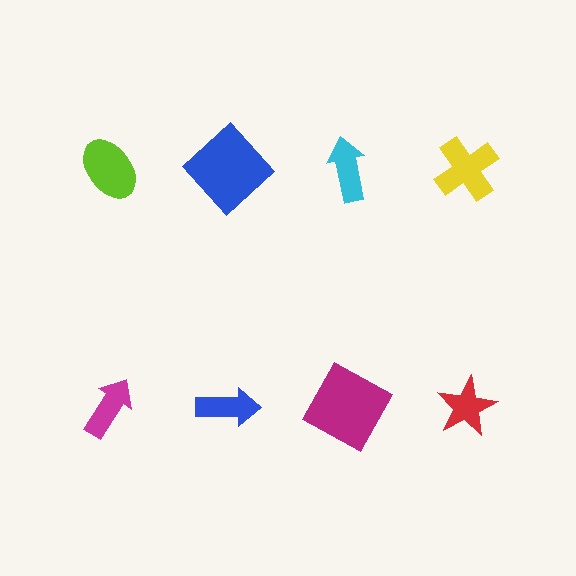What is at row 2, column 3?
A magenta square.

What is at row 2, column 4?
A red star.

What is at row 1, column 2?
A blue diamond.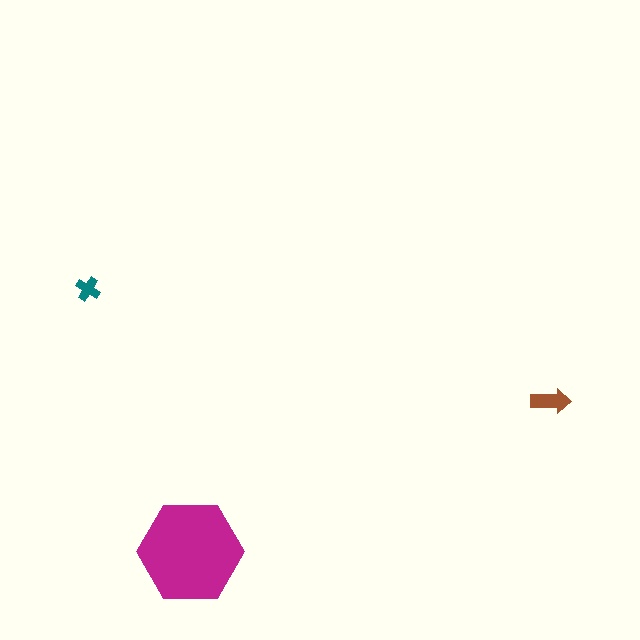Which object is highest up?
The teal cross is topmost.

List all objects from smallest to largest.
The teal cross, the brown arrow, the magenta hexagon.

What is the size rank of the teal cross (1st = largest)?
3rd.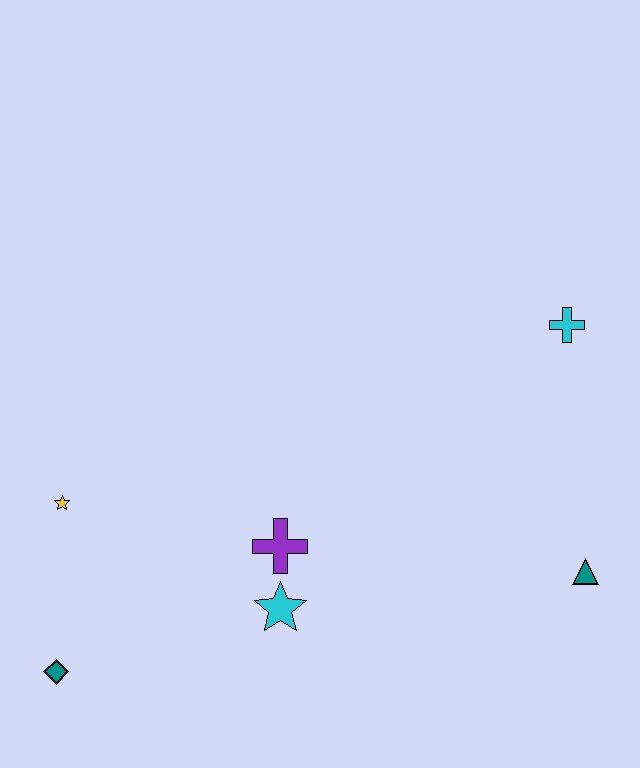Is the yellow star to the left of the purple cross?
Yes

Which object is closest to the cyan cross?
The teal triangle is closest to the cyan cross.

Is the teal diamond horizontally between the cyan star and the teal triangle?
No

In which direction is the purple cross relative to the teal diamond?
The purple cross is to the right of the teal diamond.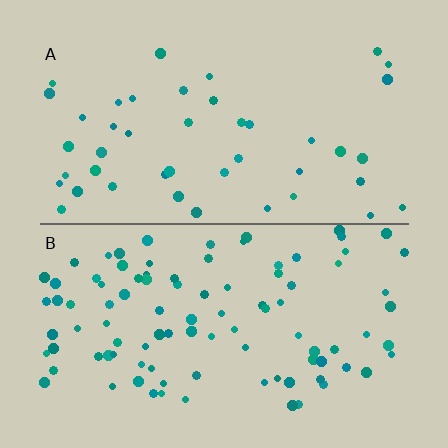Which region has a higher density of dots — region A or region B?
B (the bottom).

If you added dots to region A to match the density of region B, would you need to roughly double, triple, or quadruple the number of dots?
Approximately double.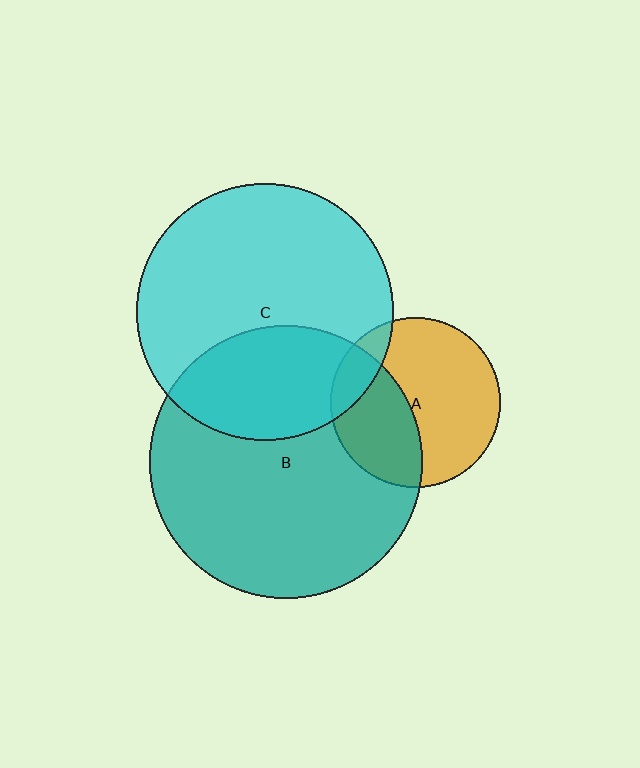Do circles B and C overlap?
Yes.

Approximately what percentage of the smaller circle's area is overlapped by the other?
Approximately 35%.